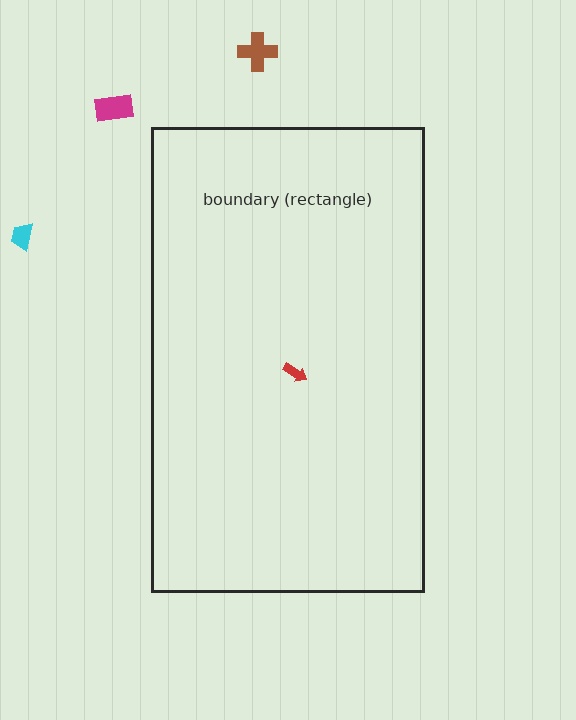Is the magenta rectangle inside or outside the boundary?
Outside.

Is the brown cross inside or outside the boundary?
Outside.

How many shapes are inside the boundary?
1 inside, 3 outside.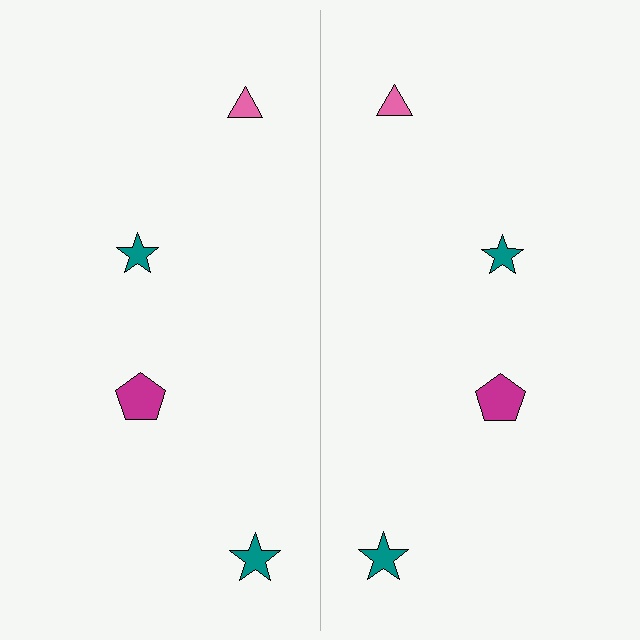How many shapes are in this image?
There are 8 shapes in this image.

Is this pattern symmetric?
Yes, this pattern has bilateral (reflection) symmetry.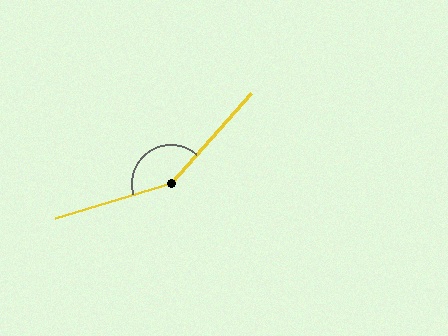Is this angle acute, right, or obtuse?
It is obtuse.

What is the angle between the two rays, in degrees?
Approximately 148 degrees.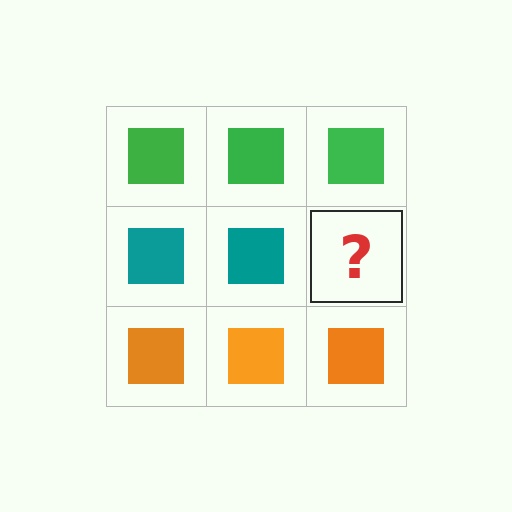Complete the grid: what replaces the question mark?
The question mark should be replaced with a teal square.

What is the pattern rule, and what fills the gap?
The rule is that each row has a consistent color. The gap should be filled with a teal square.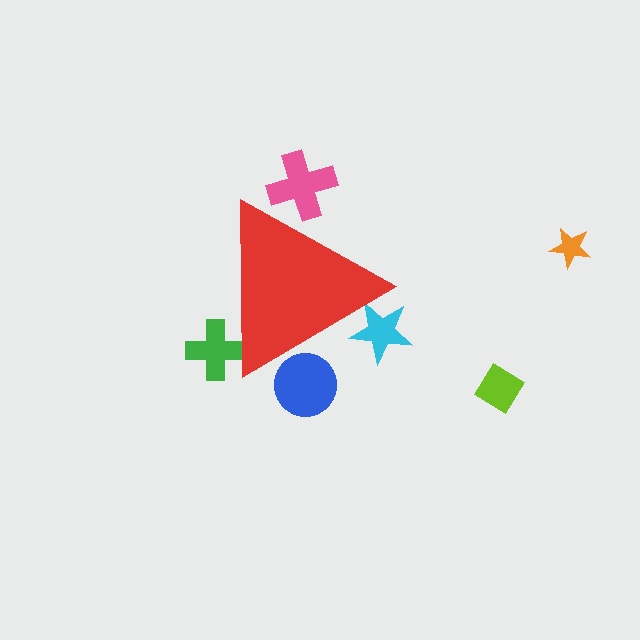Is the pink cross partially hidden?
Yes, the pink cross is partially hidden behind the red triangle.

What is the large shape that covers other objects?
A red triangle.